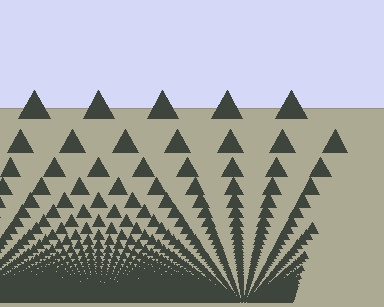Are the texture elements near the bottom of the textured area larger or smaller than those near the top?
Smaller. The gradient is inverted — elements near the bottom are smaller and denser.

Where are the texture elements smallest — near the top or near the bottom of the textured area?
Near the bottom.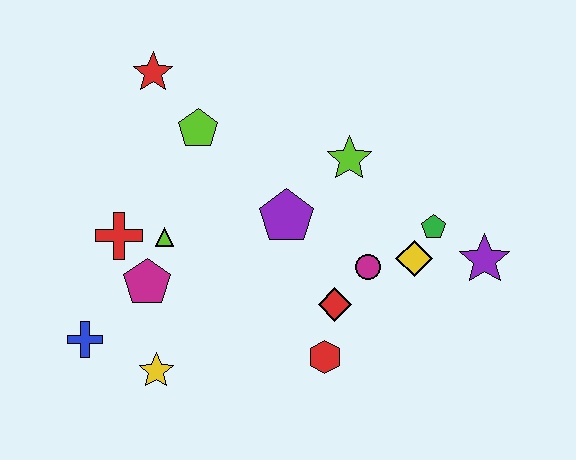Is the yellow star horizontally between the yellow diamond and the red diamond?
No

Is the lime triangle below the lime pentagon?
Yes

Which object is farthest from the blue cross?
The purple star is farthest from the blue cross.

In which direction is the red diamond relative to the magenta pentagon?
The red diamond is to the right of the magenta pentagon.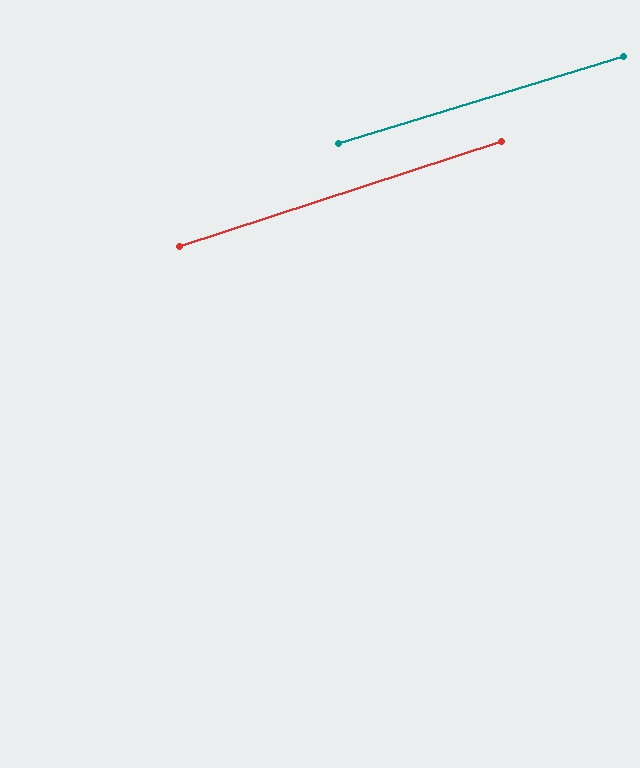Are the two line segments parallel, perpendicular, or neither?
Parallel — their directions differ by only 1.1°.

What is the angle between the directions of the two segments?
Approximately 1 degree.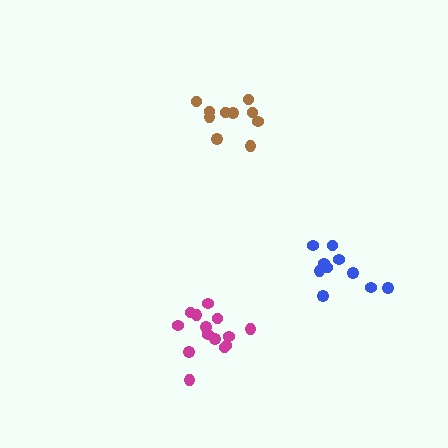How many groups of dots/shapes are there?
There are 3 groups.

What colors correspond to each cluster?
The clusters are colored: magenta, brown, blue.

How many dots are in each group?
Group 1: 14 dots, Group 2: 10 dots, Group 3: 10 dots (34 total).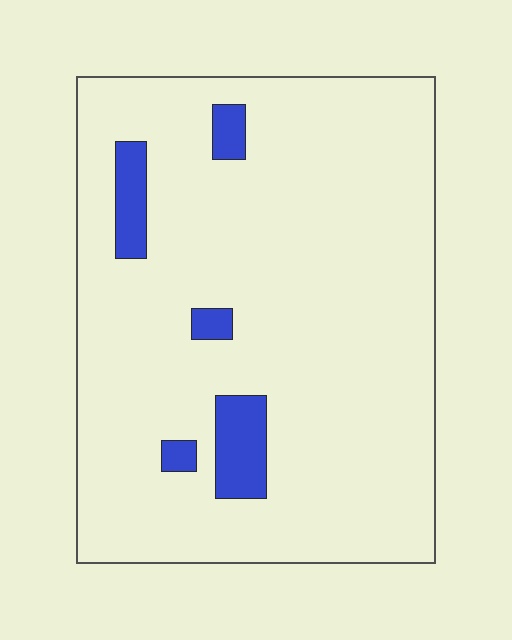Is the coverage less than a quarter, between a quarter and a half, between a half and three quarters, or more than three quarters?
Less than a quarter.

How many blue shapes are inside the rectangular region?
5.